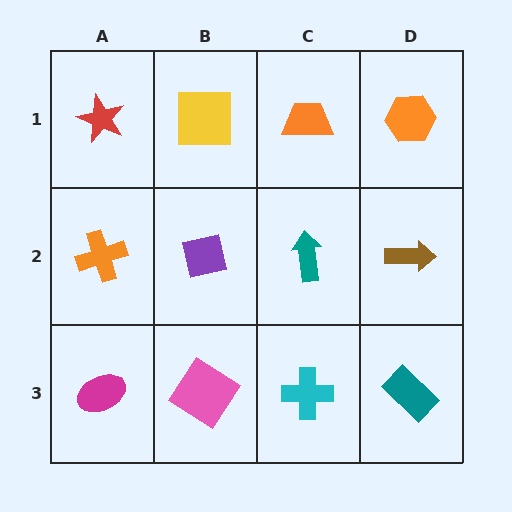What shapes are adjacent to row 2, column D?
An orange hexagon (row 1, column D), a teal rectangle (row 3, column D), a teal arrow (row 2, column C).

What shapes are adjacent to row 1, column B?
A purple square (row 2, column B), a red star (row 1, column A), an orange trapezoid (row 1, column C).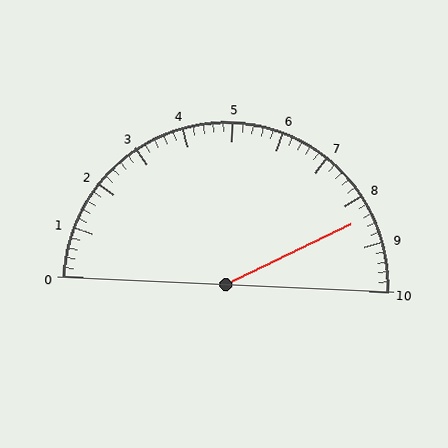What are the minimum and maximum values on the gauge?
The gauge ranges from 0 to 10.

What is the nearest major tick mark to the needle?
The nearest major tick mark is 8.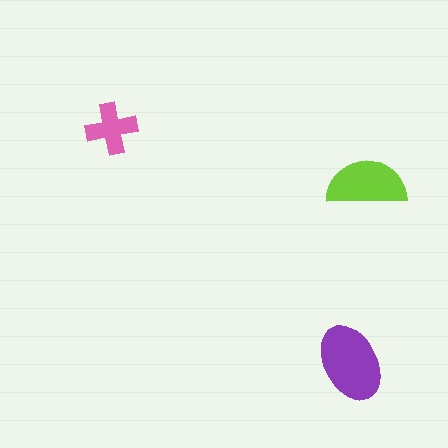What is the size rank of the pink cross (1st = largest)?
3rd.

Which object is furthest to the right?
The lime semicircle is rightmost.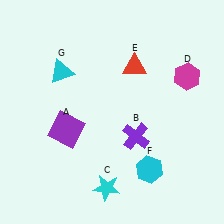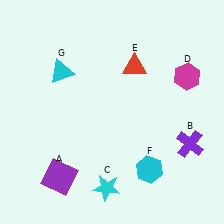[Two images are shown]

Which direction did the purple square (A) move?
The purple square (A) moved down.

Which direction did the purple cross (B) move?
The purple cross (B) moved right.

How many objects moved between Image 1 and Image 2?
2 objects moved between the two images.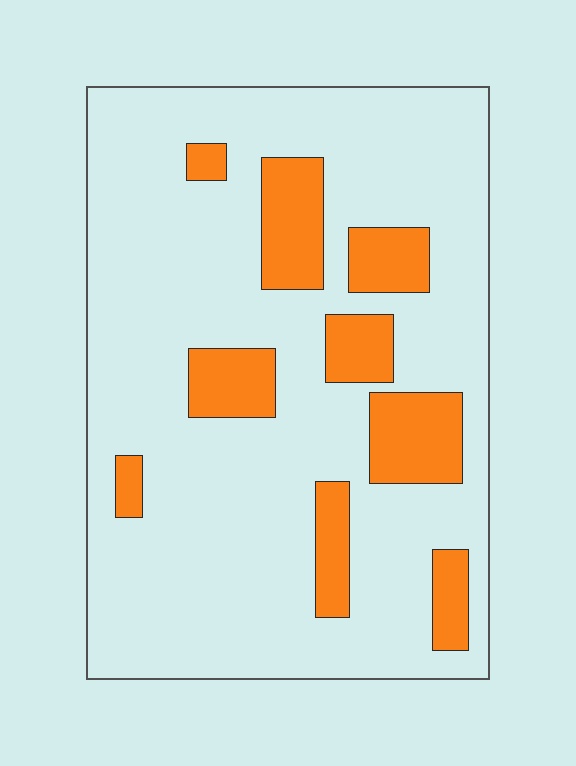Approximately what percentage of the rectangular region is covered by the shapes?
Approximately 20%.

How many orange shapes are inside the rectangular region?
9.